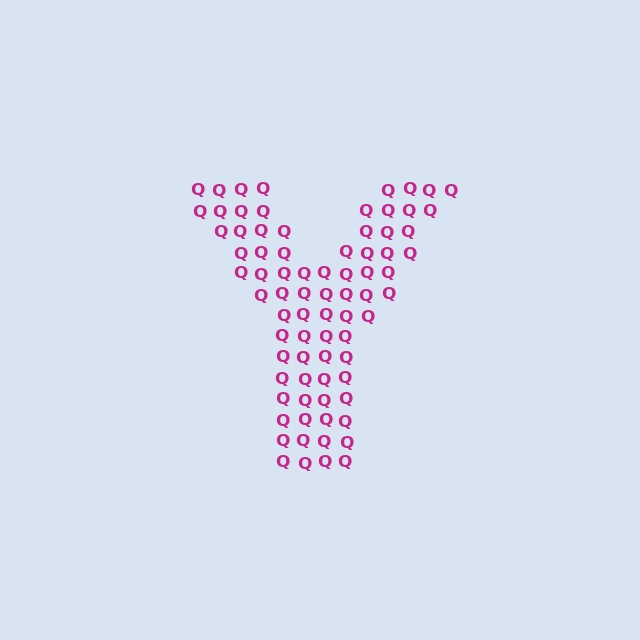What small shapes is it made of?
It is made of small letter Q's.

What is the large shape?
The large shape is the letter Y.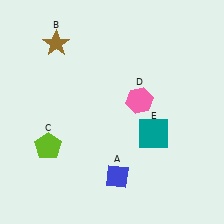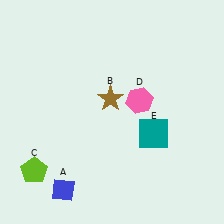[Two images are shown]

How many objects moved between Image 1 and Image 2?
3 objects moved between the two images.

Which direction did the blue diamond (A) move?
The blue diamond (A) moved left.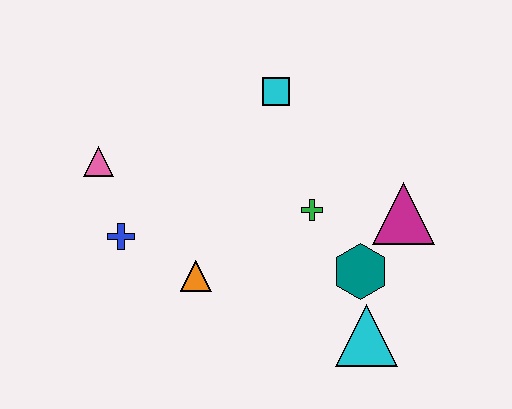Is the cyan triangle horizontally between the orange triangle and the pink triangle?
No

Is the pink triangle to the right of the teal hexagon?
No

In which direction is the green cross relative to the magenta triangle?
The green cross is to the left of the magenta triangle.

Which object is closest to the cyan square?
The green cross is closest to the cyan square.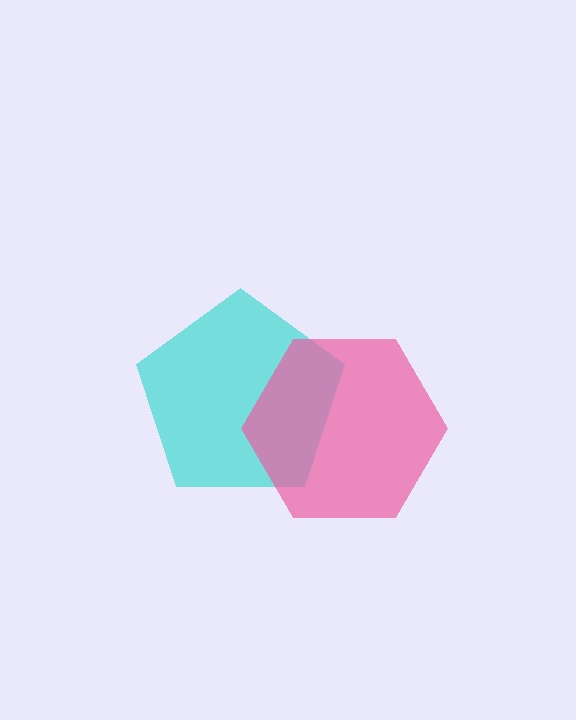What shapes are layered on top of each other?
The layered shapes are: a cyan pentagon, a pink hexagon.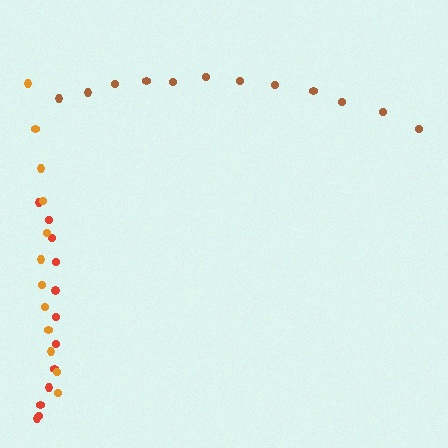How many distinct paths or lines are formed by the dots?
There are 3 distinct paths.